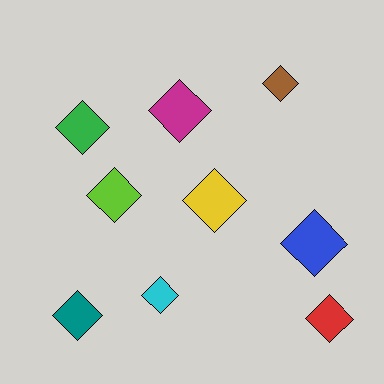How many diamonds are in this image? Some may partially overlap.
There are 9 diamonds.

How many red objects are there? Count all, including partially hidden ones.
There is 1 red object.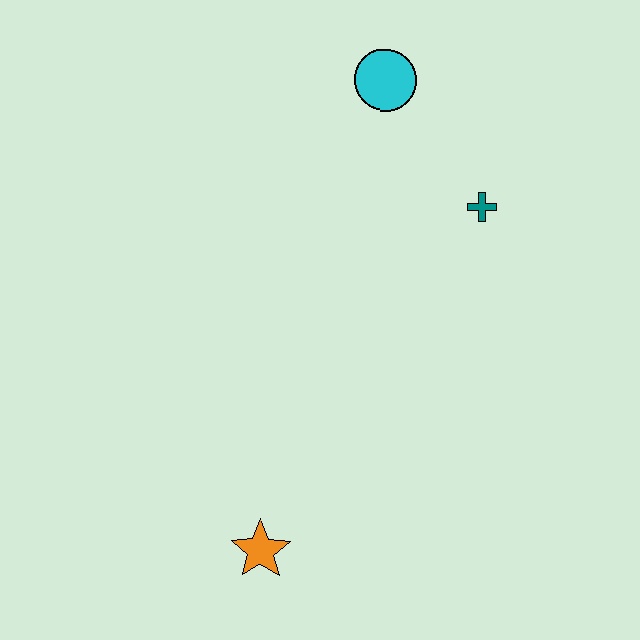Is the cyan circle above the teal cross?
Yes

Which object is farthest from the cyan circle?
The orange star is farthest from the cyan circle.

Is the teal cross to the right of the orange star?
Yes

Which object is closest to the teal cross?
The cyan circle is closest to the teal cross.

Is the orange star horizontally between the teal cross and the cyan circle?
No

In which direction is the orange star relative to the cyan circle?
The orange star is below the cyan circle.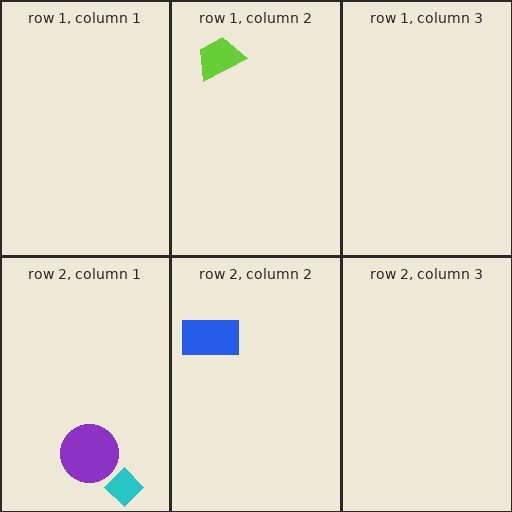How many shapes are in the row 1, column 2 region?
1.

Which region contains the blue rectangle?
The row 2, column 2 region.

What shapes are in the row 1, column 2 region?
The lime trapezoid.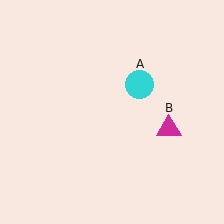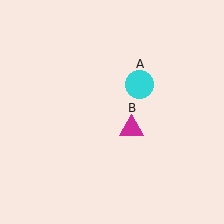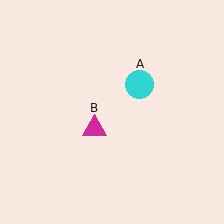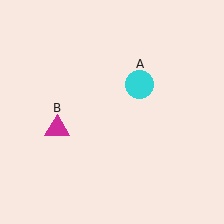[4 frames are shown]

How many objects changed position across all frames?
1 object changed position: magenta triangle (object B).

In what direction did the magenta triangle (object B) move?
The magenta triangle (object B) moved left.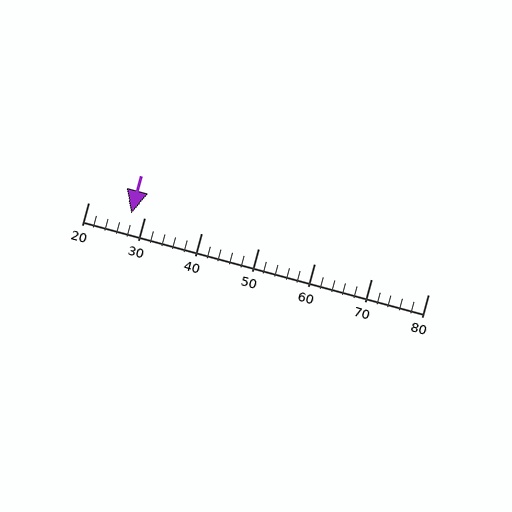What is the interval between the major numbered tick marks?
The major tick marks are spaced 10 units apart.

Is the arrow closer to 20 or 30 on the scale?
The arrow is closer to 30.